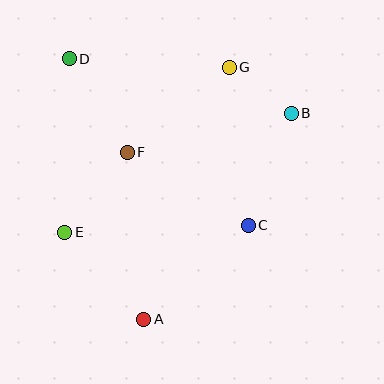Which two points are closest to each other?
Points B and G are closest to each other.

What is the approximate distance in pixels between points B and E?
The distance between B and E is approximately 256 pixels.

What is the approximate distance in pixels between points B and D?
The distance between B and D is approximately 229 pixels.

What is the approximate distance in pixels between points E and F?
The distance between E and F is approximately 102 pixels.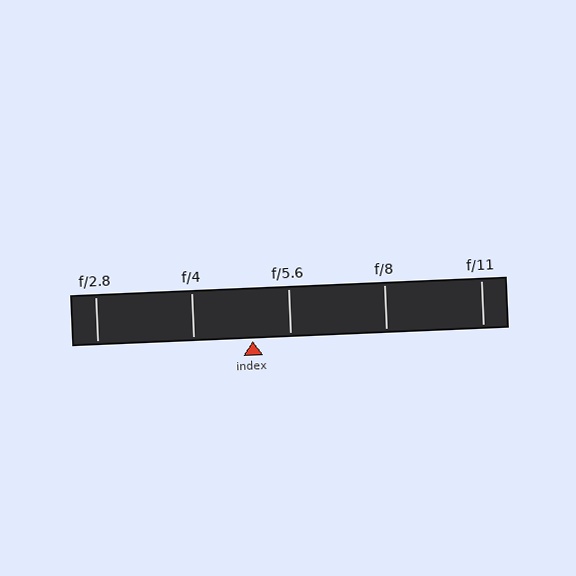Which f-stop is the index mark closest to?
The index mark is closest to f/5.6.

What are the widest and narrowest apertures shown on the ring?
The widest aperture shown is f/2.8 and the narrowest is f/11.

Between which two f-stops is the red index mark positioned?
The index mark is between f/4 and f/5.6.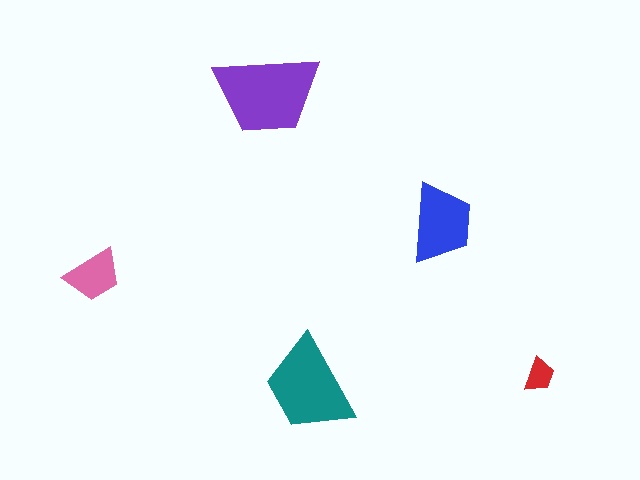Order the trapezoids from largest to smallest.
the purple one, the teal one, the blue one, the pink one, the red one.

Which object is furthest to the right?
The red trapezoid is rightmost.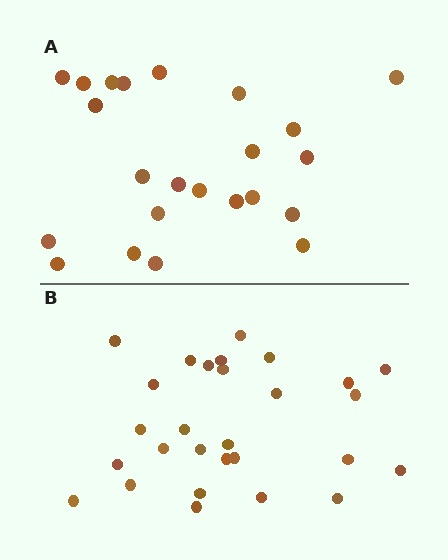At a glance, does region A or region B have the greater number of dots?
Region B (the bottom region) has more dots.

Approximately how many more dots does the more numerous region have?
Region B has about 5 more dots than region A.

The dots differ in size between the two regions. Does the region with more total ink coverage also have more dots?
No. Region A has more total ink coverage because its dots are larger, but region B actually contains more individual dots. Total area can be misleading — the number of items is what matters here.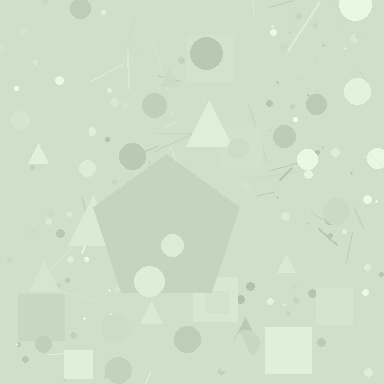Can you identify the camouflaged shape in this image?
The camouflaged shape is a pentagon.